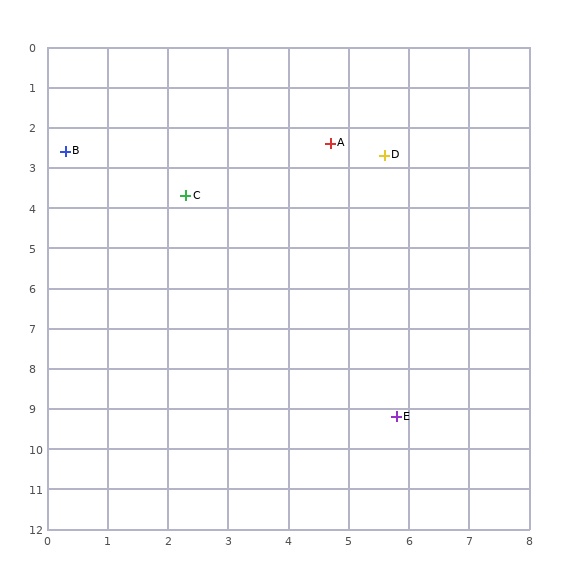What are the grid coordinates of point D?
Point D is at approximately (5.6, 2.7).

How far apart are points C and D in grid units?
Points C and D are about 3.4 grid units apart.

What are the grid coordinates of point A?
Point A is at approximately (4.7, 2.4).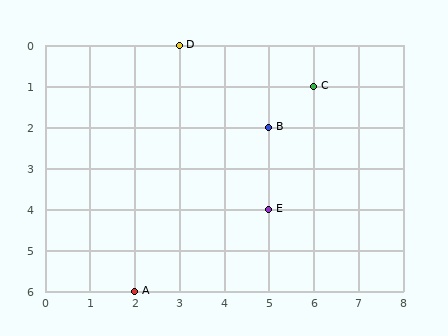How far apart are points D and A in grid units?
Points D and A are 1 column and 6 rows apart (about 6.1 grid units diagonally).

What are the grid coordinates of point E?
Point E is at grid coordinates (5, 4).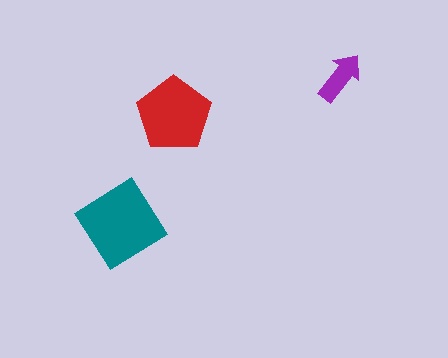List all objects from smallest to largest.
The purple arrow, the red pentagon, the teal diamond.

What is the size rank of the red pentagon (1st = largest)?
2nd.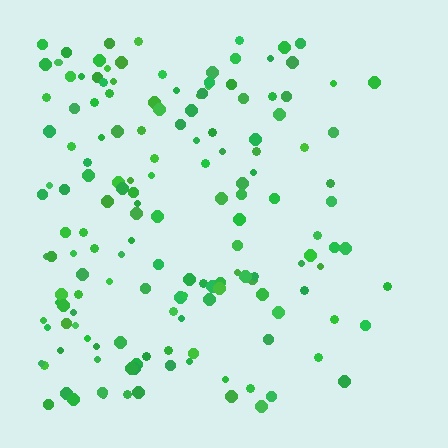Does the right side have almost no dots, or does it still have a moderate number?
Still a moderate number, just noticeably fewer than the left.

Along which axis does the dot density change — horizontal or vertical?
Horizontal.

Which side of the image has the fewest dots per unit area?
The right.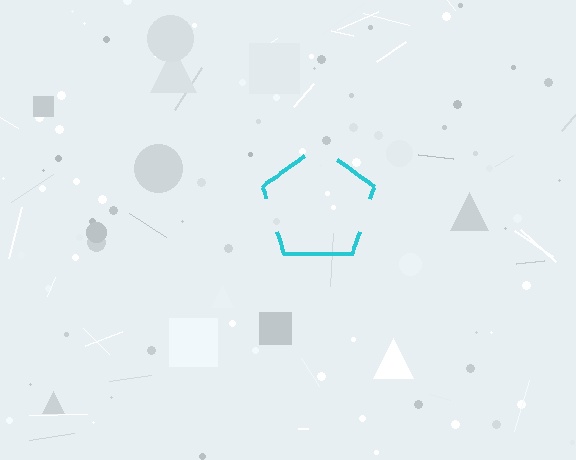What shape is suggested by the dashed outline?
The dashed outline suggests a pentagon.